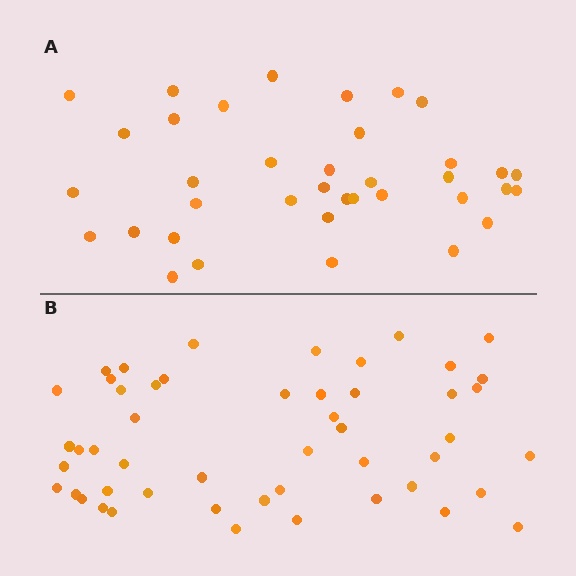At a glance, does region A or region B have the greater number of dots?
Region B (the bottom region) has more dots.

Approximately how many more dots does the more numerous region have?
Region B has approximately 15 more dots than region A.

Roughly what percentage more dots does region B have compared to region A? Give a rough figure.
About 35% more.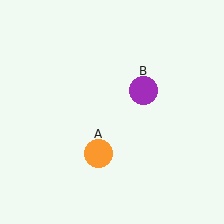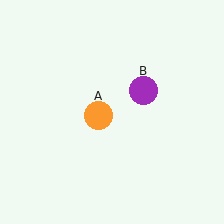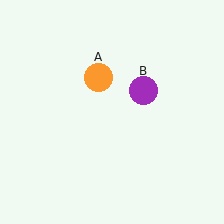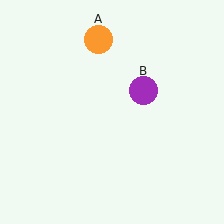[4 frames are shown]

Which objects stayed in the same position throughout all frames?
Purple circle (object B) remained stationary.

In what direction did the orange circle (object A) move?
The orange circle (object A) moved up.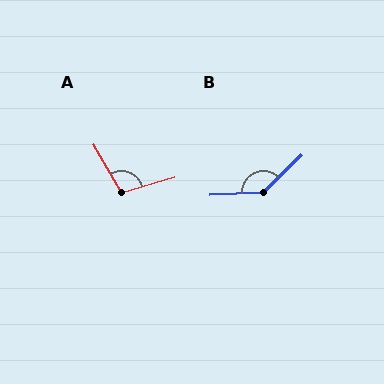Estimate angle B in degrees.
Approximately 139 degrees.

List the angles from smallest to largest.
A (104°), B (139°).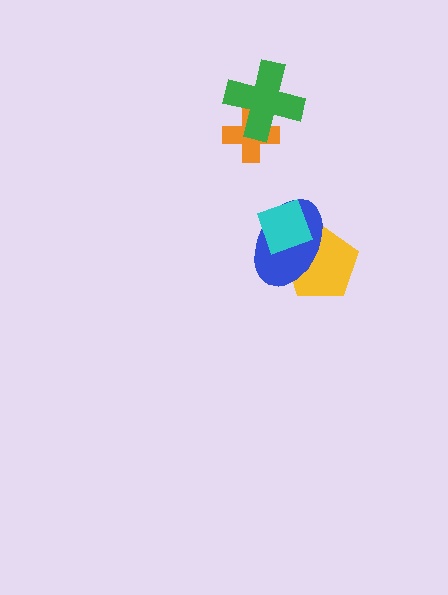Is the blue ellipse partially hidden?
Yes, it is partially covered by another shape.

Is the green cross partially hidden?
No, no other shape covers it.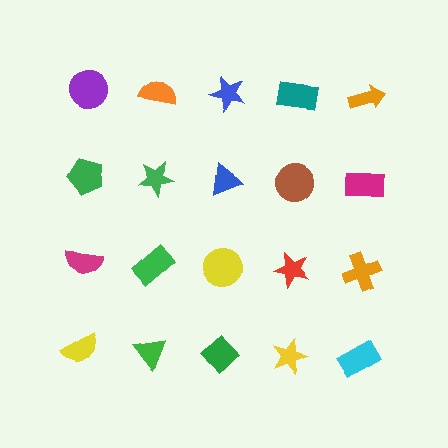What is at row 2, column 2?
A green star.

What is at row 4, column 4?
A yellow star.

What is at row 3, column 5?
An orange cross.